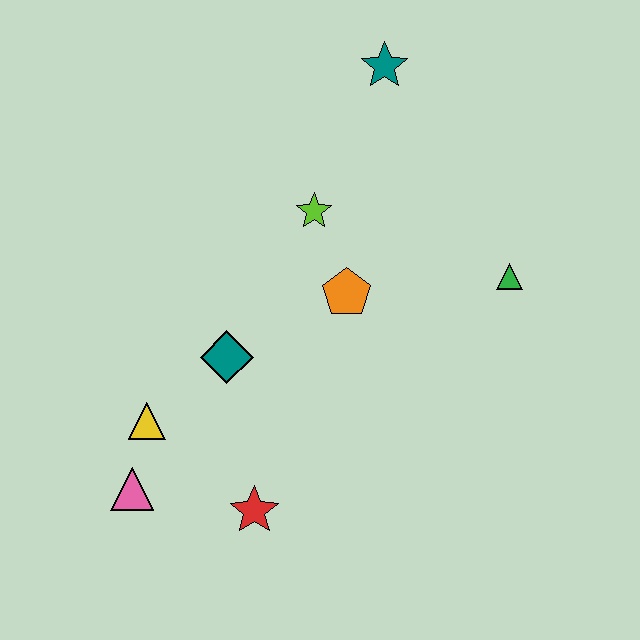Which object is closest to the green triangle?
The orange pentagon is closest to the green triangle.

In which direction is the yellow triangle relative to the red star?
The yellow triangle is to the left of the red star.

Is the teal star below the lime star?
No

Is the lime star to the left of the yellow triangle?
No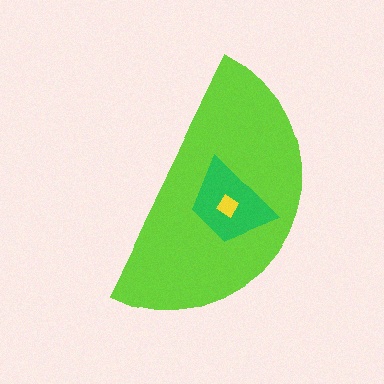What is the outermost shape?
The lime semicircle.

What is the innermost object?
The yellow diamond.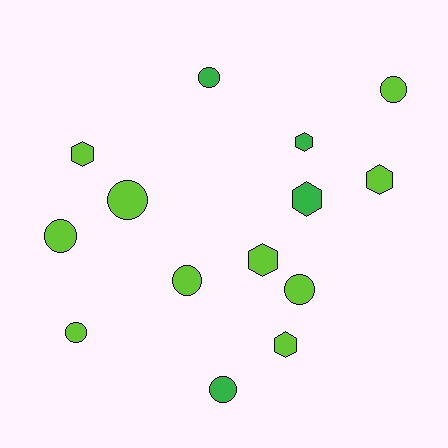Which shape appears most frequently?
Circle, with 8 objects.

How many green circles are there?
There are 2 green circles.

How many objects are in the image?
There are 14 objects.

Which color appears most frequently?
Lime, with 10 objects.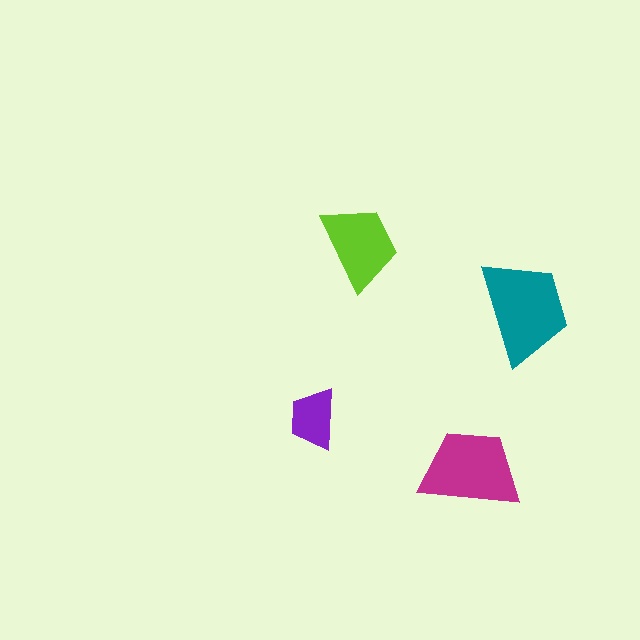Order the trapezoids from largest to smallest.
the teal one, the magenta one, the lime one, the purple one.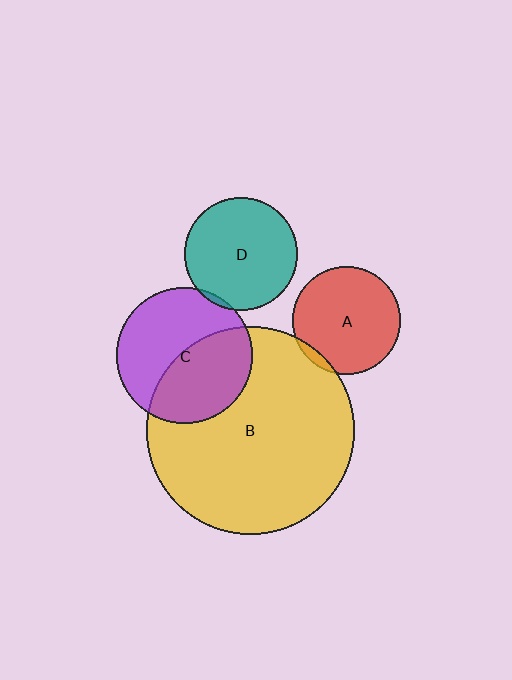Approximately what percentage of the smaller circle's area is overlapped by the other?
Approximately 5%.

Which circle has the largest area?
Circle B (yellow).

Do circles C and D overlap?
Yes.